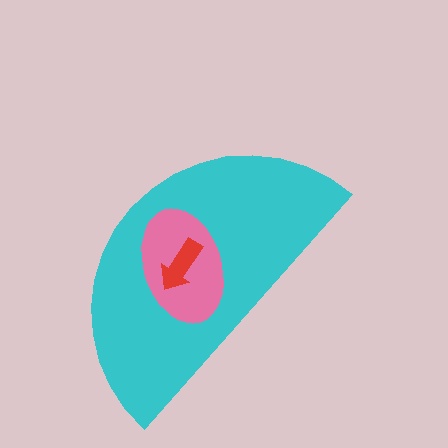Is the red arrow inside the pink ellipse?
Yes.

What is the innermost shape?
The red arrow.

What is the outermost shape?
The cyan semicircle.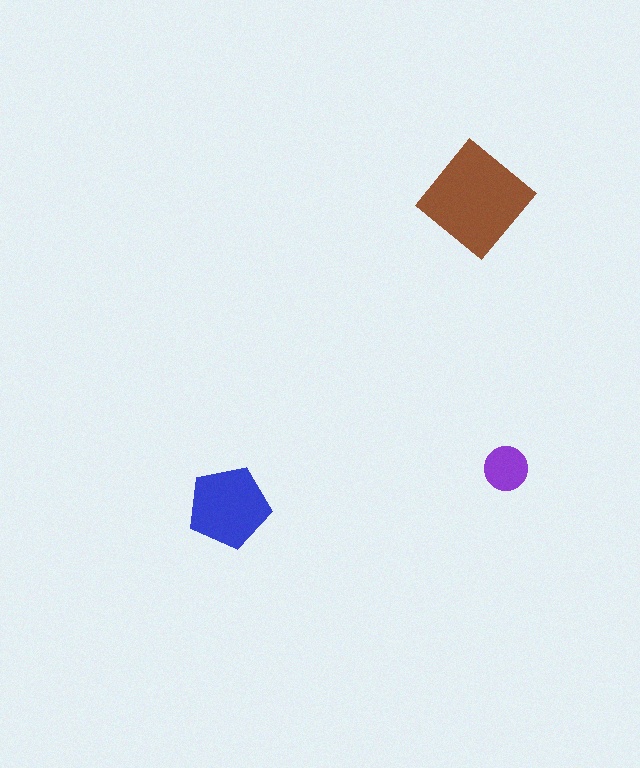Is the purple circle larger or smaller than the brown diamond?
Smaller.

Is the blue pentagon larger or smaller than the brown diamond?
Smaller.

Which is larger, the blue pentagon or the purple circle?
The blue pentagon.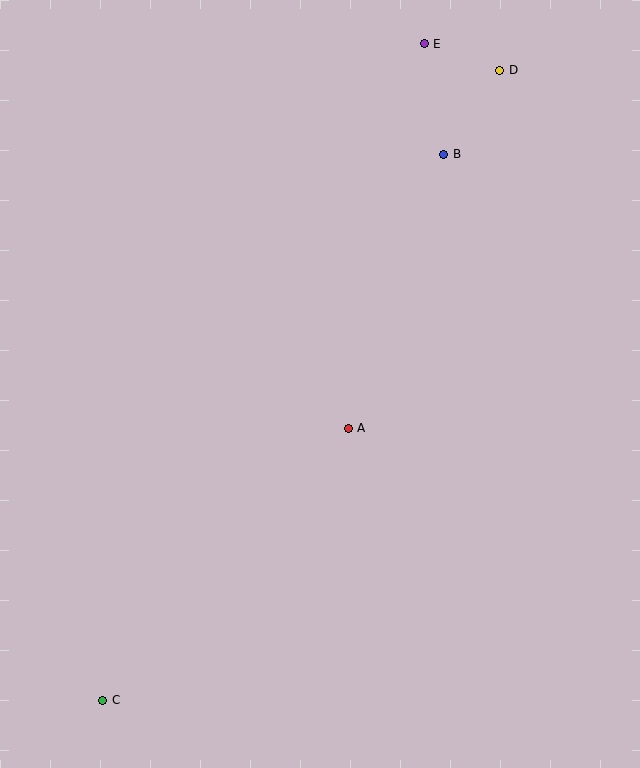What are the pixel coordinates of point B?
Point B is at (444, 154).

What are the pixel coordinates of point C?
Point C is at (103, 700).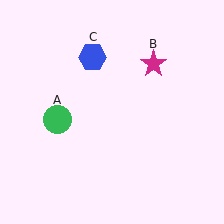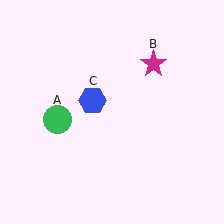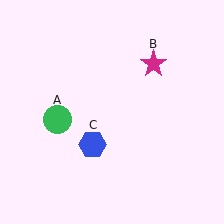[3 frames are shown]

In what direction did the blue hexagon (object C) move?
The blue hexagon (object C) moved down.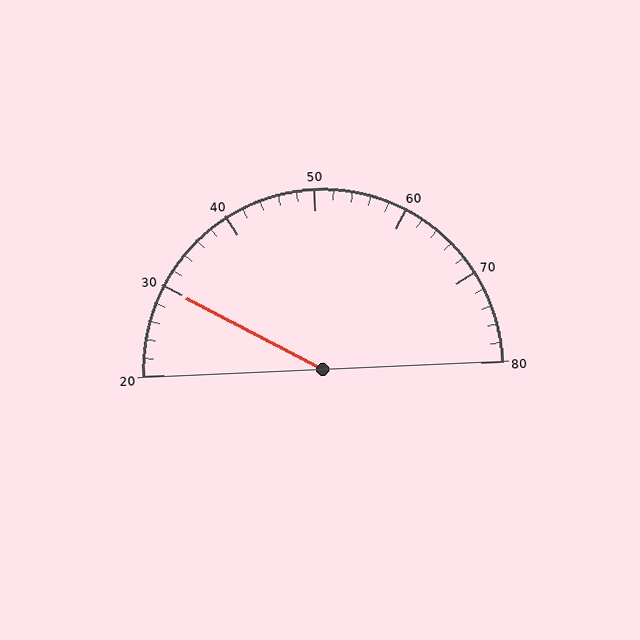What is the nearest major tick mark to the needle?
The nearest major tick mark is 30.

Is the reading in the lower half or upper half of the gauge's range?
The reading is in the lower half of the range (20 to 80).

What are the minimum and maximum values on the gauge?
The gauge ranges from 20 to 80.